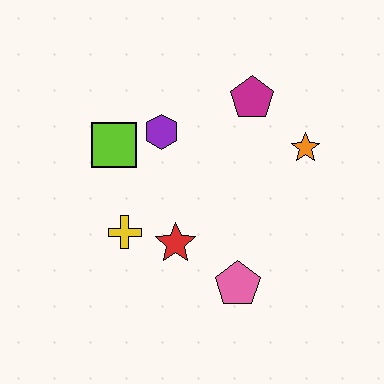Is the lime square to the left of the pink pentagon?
Yes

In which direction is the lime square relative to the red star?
The lime square is above the red star.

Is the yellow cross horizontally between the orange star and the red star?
No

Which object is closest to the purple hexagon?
The lime square is closest to the purple hexagon.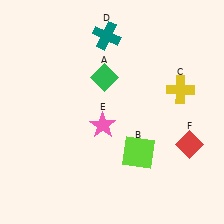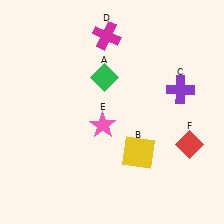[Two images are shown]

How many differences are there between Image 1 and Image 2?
There are 3 differences between the two images.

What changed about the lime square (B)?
In Image 1, B is lime. In Image 2, it changed to yellow.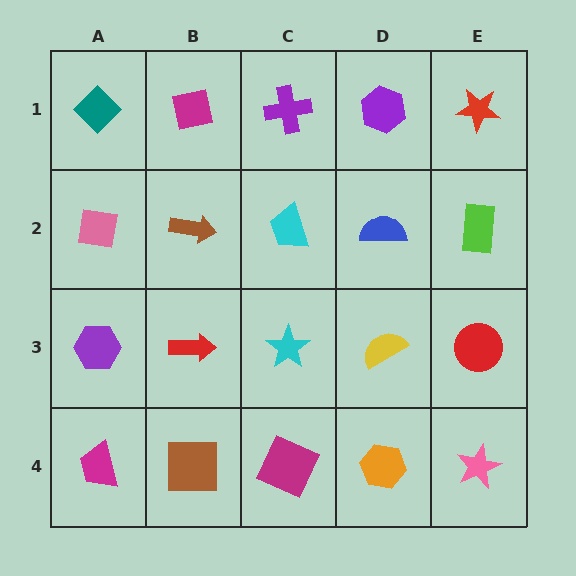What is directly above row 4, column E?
A red circle.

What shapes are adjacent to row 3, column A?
A pink square (row 2, column A), a magenta trapezoid (row 4, column A), a red arrow (row 3, column B).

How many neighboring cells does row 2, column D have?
4.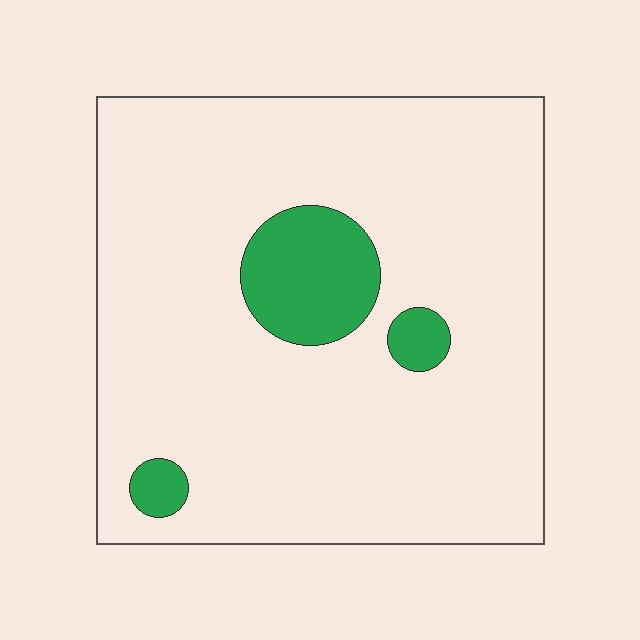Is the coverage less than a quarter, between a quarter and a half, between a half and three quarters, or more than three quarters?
Less than a quarter.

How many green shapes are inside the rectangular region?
3.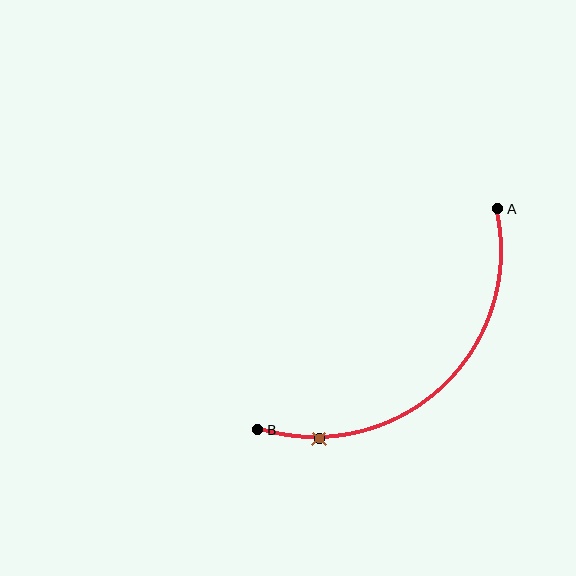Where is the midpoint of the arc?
The arc midpoint is the point on the curve farthest from the straight line joining A and B. It sits below and to the right of that line.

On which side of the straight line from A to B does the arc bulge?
The arc bulges below and to the right of the straight line connecting A and B.